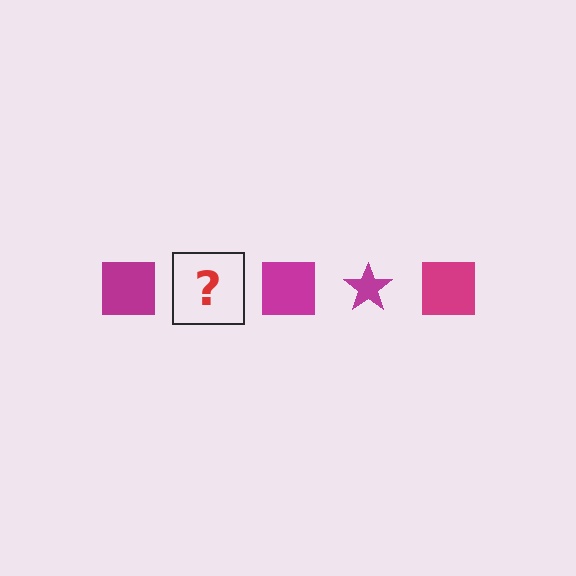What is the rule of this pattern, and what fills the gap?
The rule is that the pattern cycles through square, star shapes in magenta. The gap should be filled with a magenta star.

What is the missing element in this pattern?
The missing element is a magenta star.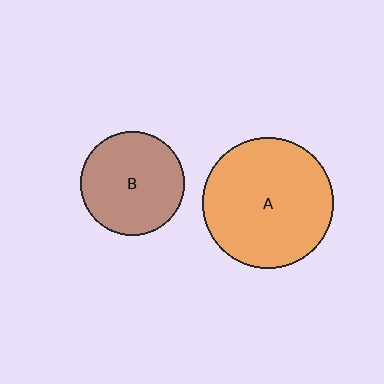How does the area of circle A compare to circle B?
Approximately 1.6 times.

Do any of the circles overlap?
No, none of the circles overlap.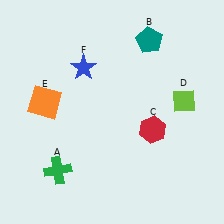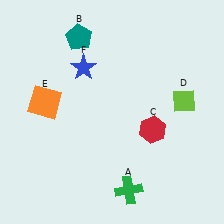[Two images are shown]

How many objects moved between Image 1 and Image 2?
2 objects moved between the two images.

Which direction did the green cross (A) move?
The green cross (A) moved right.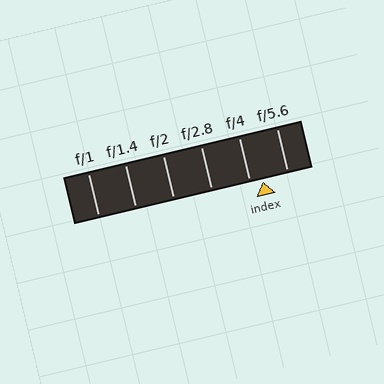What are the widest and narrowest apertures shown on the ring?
The widest aperture shown is f/1 and the narrowest is f/5.6.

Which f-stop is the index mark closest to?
The index mark is closest to f/4.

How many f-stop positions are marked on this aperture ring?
There are 6 f-stop positions marked.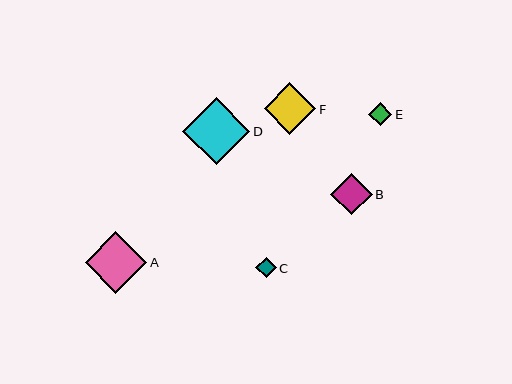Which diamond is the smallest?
Diamond C is the smallest with a size of approximately 21 pixels.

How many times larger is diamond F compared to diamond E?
Diamond F is approximately 2.2 times the size of diamond E.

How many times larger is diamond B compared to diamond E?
Diamond B is approximately 1.8 times the size of diamond E.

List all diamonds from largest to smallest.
From largest to smallest: D, A, F, B, E, C.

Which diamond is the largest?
Diamond D is the largest with a size of approximately 67 pixels.